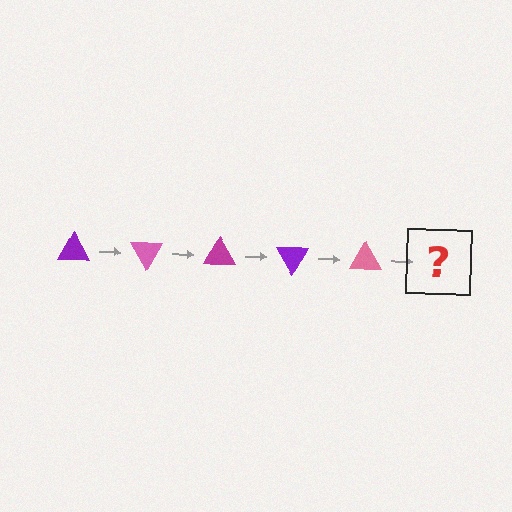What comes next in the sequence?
The next element should be a magenta triangle, rotated 300 degrees from the start.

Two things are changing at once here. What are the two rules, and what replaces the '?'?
The two rules are that it rotates 60 degrees each step and the color cycles through purple, pink, and magenta. The '?' should be a magenta triangle, rotated 300 degrees from the start.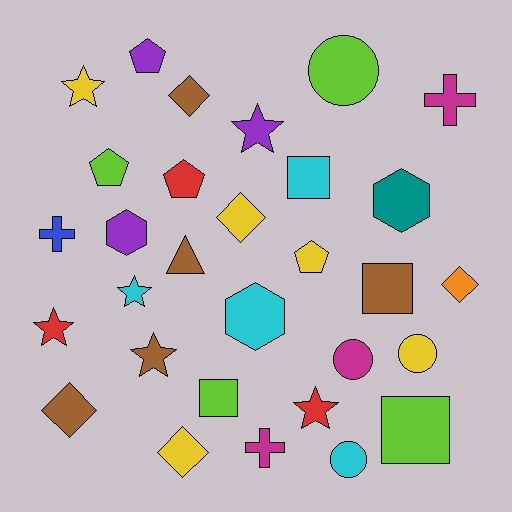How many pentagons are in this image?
There are 4 pentagons.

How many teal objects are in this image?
There is 1 teal object.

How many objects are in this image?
There are 30 objects.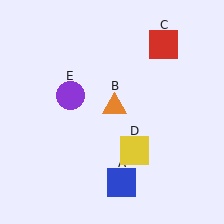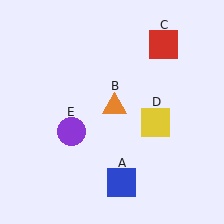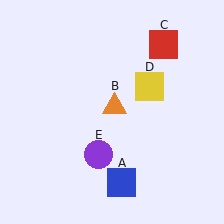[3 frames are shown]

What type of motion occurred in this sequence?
The yellow square (object D), purple circle (object E) rotated counterclockwise around the center of the scene.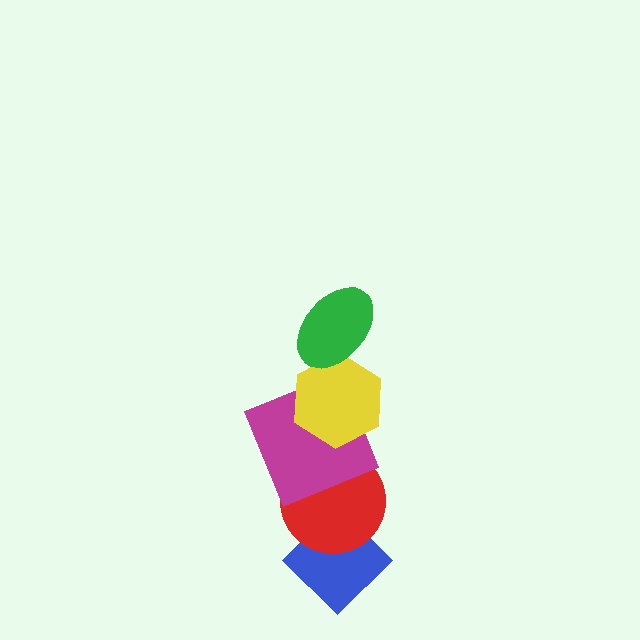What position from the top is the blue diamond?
The blue diamond is 5th from the top.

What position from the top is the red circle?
The red circle is 4th from the top.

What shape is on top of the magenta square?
The yellow hexagon is on top of the magenta square.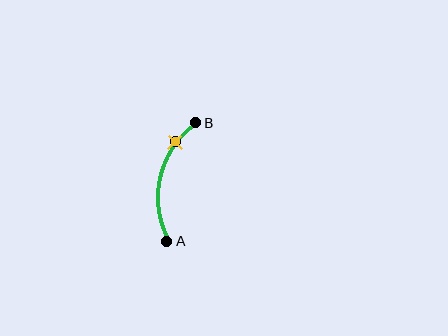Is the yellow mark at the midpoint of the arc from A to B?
No. The yellow mark lies on the arc but is closer to endpoint B. The arc midpoint would be at the point on the curve equidistant along the arc from both A and B.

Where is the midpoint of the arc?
The arc midpoint is the point on the curve farthest from the straight line joining A and B. It sits to the left of that line.